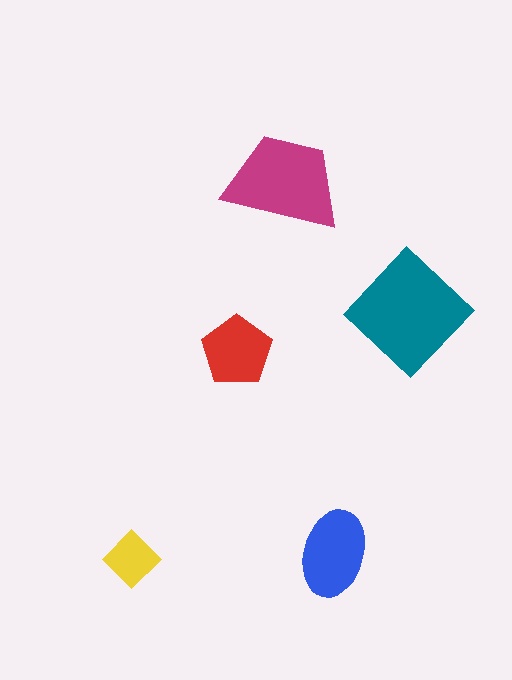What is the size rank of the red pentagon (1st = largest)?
4th.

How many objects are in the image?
There are 5 objects in the image.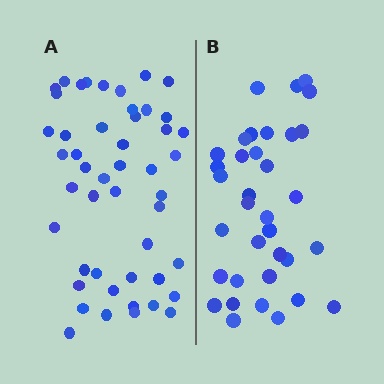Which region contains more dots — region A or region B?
Region A (the left region) has more dots.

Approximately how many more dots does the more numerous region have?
Region A has approximately 15 more dots than region B.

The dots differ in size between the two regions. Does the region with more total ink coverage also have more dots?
No. Region B has more total ink coverage because its dots are larger, but region A actually contains more individual dots. Total area can be misleading — the number of items is what matters here.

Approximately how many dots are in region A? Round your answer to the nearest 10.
About 50 dots. (The exact count is 48, which rounds to 50.)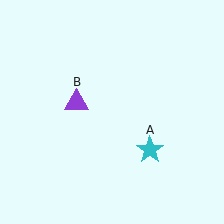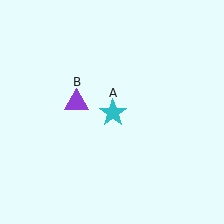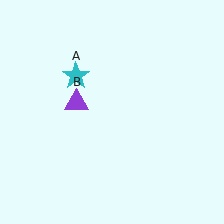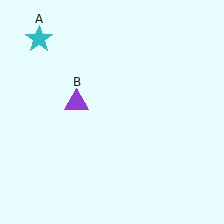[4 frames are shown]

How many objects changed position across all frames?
1 object changed position: cyan star (object A).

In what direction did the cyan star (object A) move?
The cyan star (object A) moved up and to the left.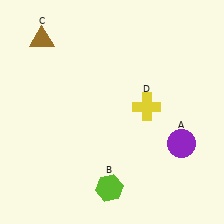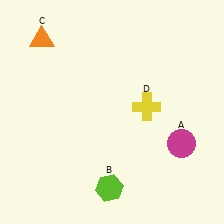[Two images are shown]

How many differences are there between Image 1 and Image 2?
There are 2 differences between the two images.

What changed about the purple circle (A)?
In Image 1, A is purple. In Image 2, it changed to magenta.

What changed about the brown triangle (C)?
In Image 1, C is brown. In Image 2, it changed to orange.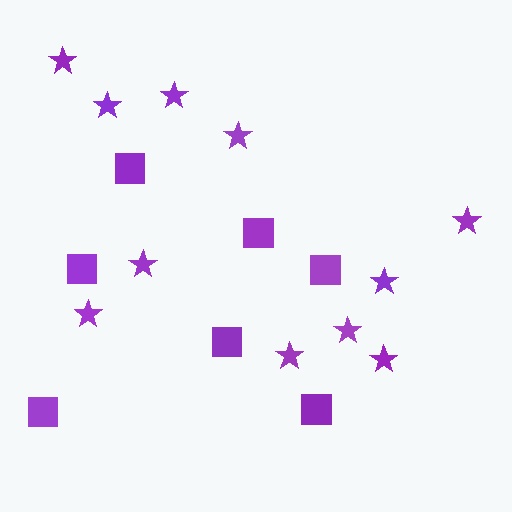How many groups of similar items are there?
There are 2 groups: one group of squares (7) and one group of stars (11).